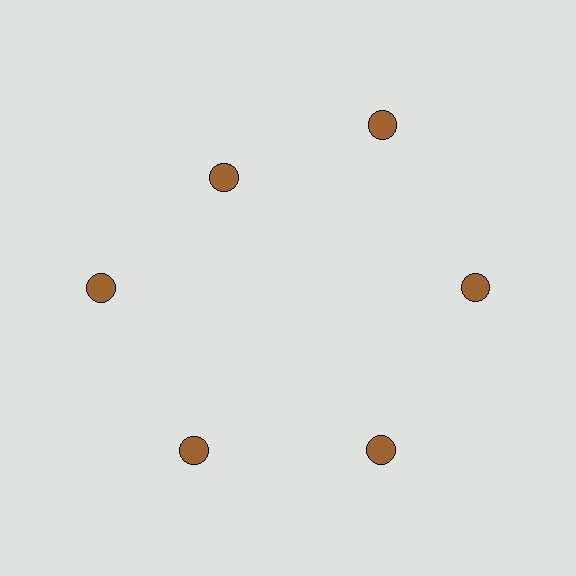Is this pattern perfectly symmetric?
No. The 6 brown circles are arranged in a ring, but one element near the 11 o'clock position is pulled inward toward the center, breaking the 6-fold rotational symmetry.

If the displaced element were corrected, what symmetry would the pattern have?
It would have 6-fold rotational symmetry — the pattern would map onto itself every 60 degrees.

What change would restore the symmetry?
The symmetry would be restored by moving it outward, back onto the ring so that all 6 circles sit at equal angles and equal distance from the center.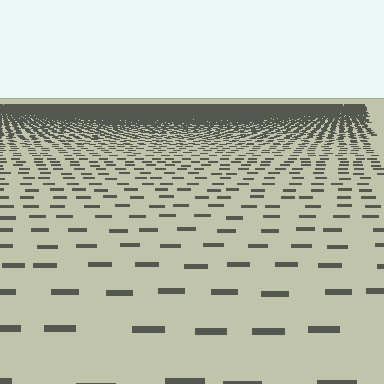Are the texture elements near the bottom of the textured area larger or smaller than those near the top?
Larger. Near the bottom, elements are closer to the viewer and appear at a bigger on-screen size.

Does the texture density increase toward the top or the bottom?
Density increases toward the top.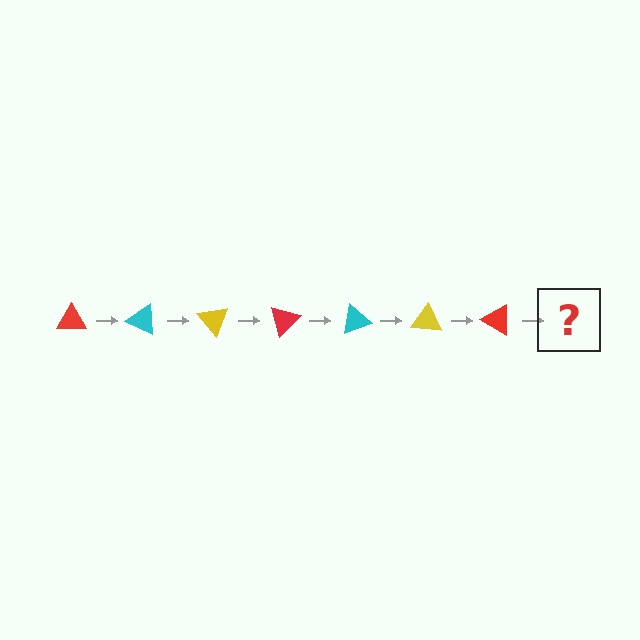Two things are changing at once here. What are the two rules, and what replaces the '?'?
The two rules are that it rotates 25 degrees each step and the color cycles through red, cyan, and yellow. The '?' should be a cyan triangle, rotated 175 degrees from the start.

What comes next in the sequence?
The next element should be a cyan triangle, rotated 175 degrees from the start.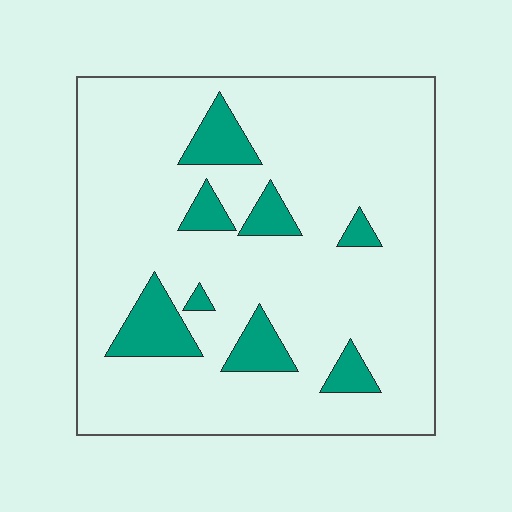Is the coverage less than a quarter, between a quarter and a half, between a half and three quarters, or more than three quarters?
Less than a quarter.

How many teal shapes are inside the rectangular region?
8.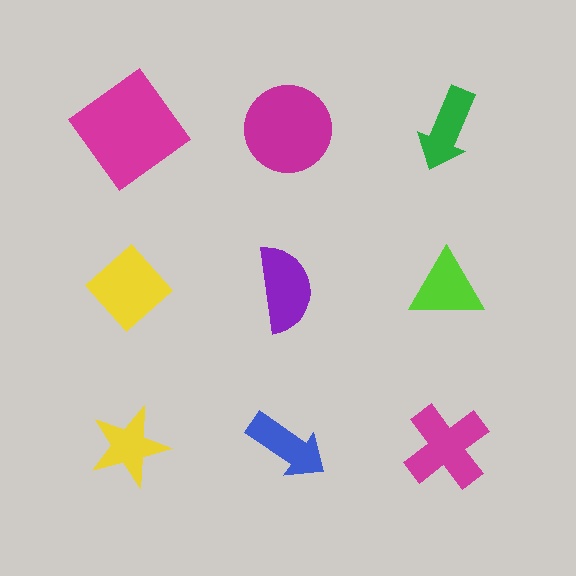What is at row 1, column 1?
A magenta diamond.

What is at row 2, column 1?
A yellow diamond.